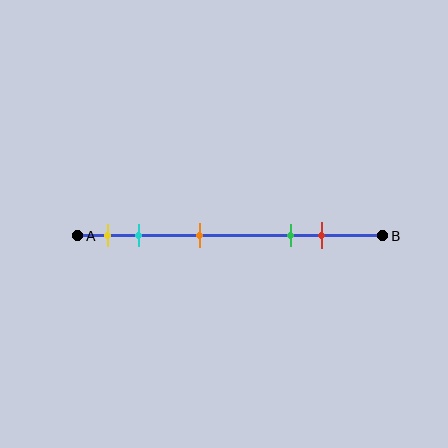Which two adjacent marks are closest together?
The yellow and cyan marks are the closest adjacent pair.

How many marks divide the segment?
There are 5 marks dividing the segment.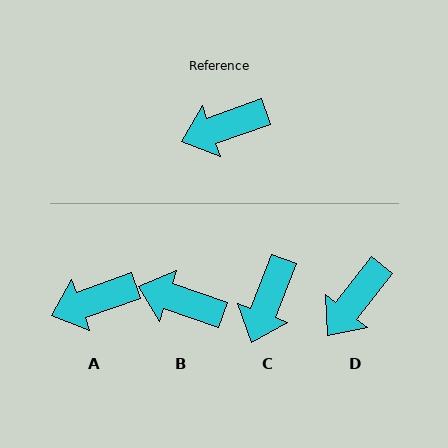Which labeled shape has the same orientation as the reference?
A.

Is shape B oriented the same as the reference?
No, it is off by about 39 degrees.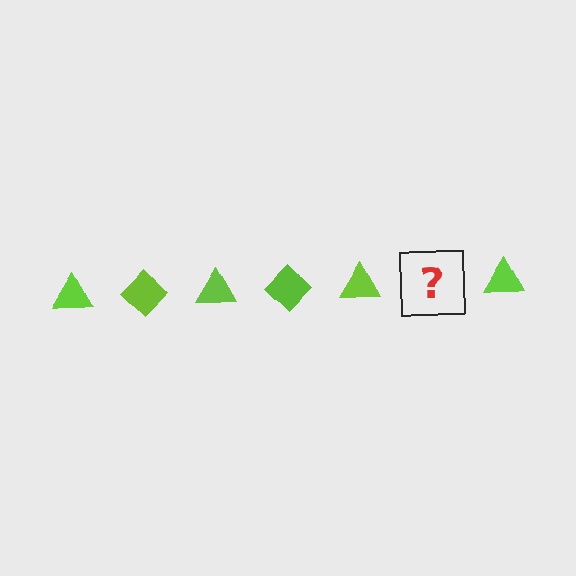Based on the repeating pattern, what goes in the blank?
The blank should be a lime diamond.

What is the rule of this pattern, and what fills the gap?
The rule is that the pattern cycles through triangle, diamond shapes in lime. The gap should be filled with a lime diamond.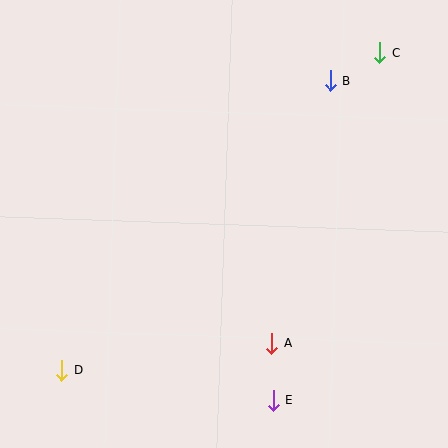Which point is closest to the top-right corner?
Point C is closest to the top-right corner.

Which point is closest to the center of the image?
Point A at (272, 343) is closest to the center.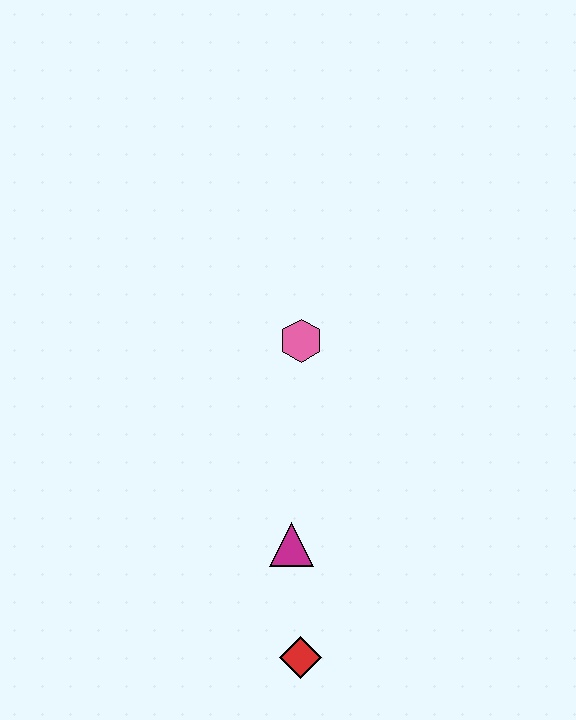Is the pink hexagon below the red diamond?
No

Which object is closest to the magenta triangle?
The red diamond is closest to the magenta triangle.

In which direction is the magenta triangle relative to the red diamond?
The magenta triangle is above the red diamond.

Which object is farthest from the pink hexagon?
The red diamond is farthest from the pink hexagon.